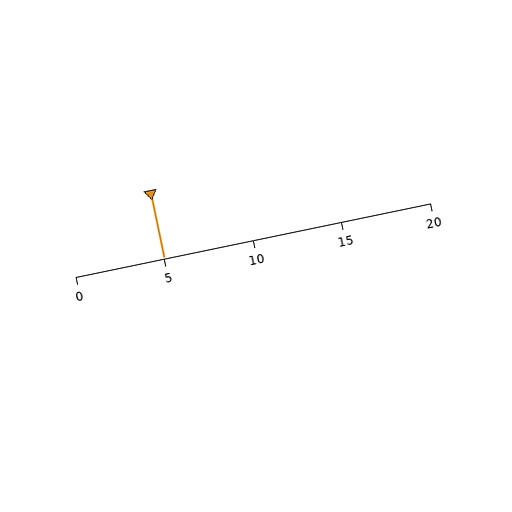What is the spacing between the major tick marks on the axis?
The major ticks are spaced 5 apart.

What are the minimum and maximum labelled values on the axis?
The axis runs from 0 to 20.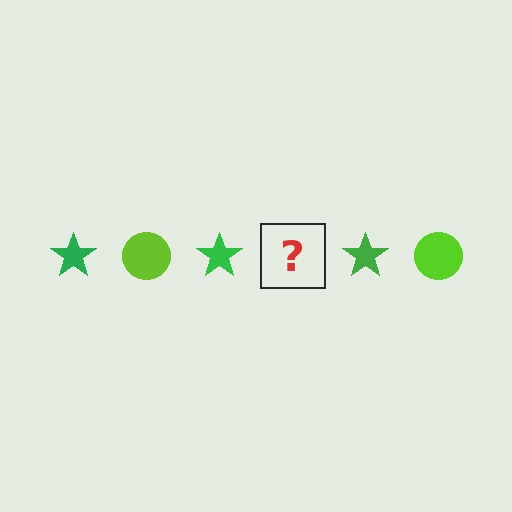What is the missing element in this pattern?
The missing element is a lime circle.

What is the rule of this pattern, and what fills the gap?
The rule is that the pattern alternates between green star and lime circle. The gap should be filled with a lime circle.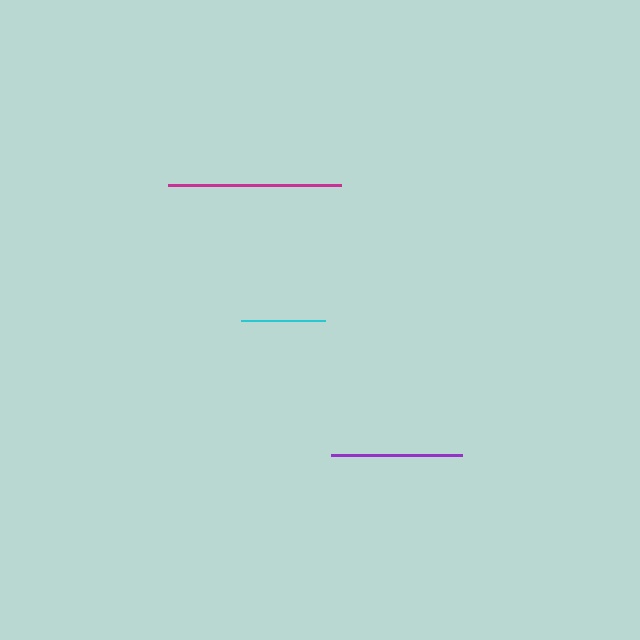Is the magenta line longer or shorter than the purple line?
The magenta line is longer than the purple line.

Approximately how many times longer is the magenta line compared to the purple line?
The magenta line is approximately 1.3 times the length of the purple line.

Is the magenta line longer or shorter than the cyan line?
The magenta line is longer than the cyan line.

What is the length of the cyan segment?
The cyan segment is approximately 84 pixels long.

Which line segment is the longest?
The magenta line is the longest at approximately 174 pixels.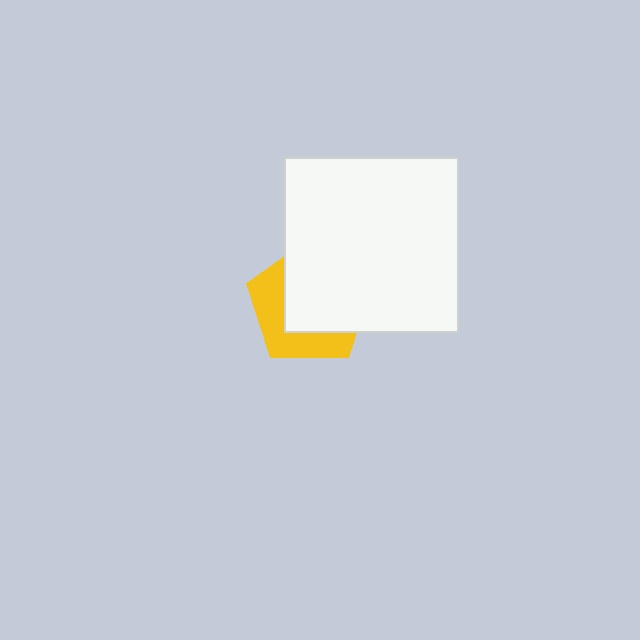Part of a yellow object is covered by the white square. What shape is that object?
It is a pentagon.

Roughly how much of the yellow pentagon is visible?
A small part of it is visible (roughly 39%).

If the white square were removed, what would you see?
You would see the complete yellow pentagon.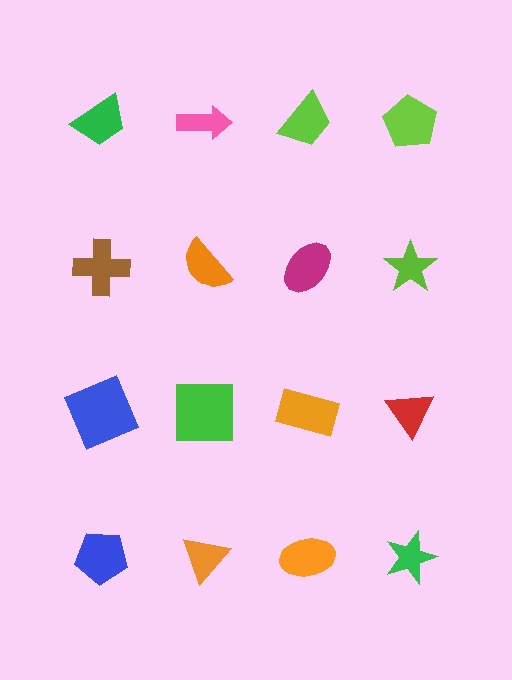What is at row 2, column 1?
A brown cross.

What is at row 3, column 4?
A red triangle.